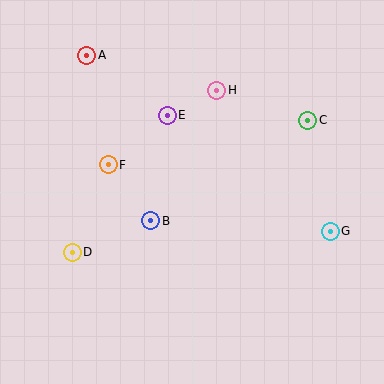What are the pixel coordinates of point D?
Point D is at (72, 252).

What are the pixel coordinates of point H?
Point H is at (217, 90).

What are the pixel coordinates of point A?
Point A is at (87, 55).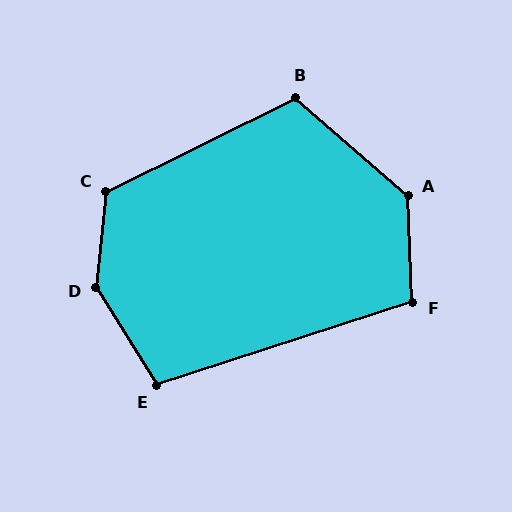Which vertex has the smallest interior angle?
E, at approximately 104 degrees.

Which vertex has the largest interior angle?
D, at approximately 142 degrees.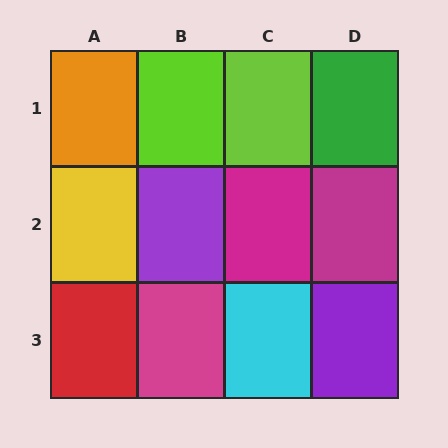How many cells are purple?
2 cells are purple.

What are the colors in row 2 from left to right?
Yellow, purple, magenta, magenta.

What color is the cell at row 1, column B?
Lime.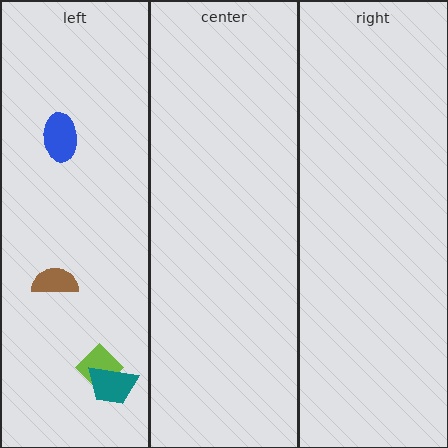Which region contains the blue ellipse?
The left region.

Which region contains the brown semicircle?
The left region.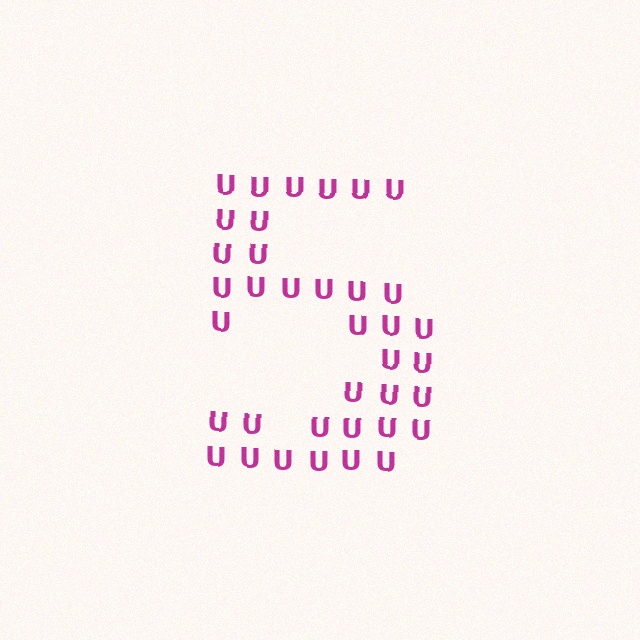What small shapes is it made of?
It is made of small letter U's.